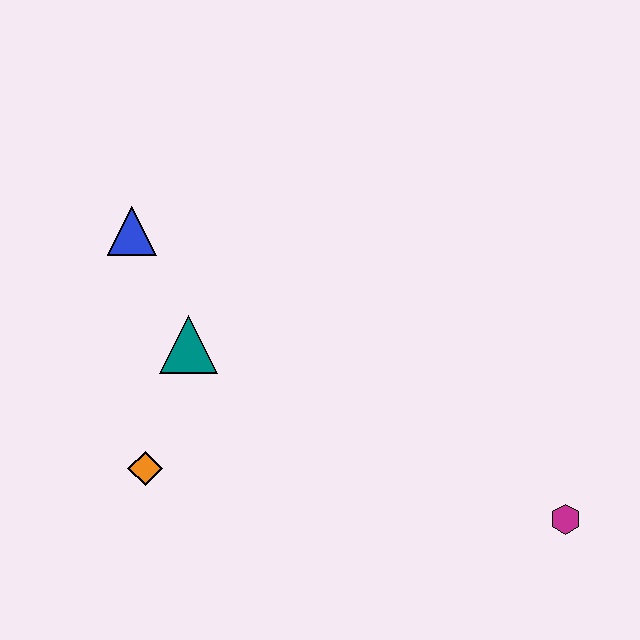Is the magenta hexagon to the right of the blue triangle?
Yes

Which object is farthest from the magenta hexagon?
The blue triangle is farthest from the magenta hexagon.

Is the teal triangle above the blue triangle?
No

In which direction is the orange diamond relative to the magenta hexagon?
The orange diamond is to the left of the magenta hexagon.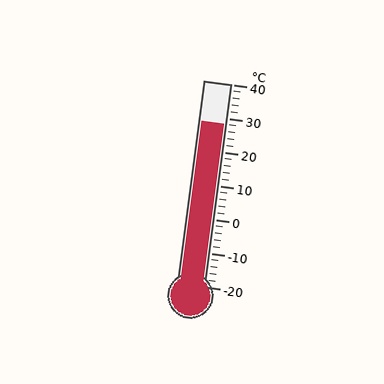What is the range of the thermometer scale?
The thermometer scale ranges from -20°C to 40°C.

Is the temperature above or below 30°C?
The temperature is below 30°C.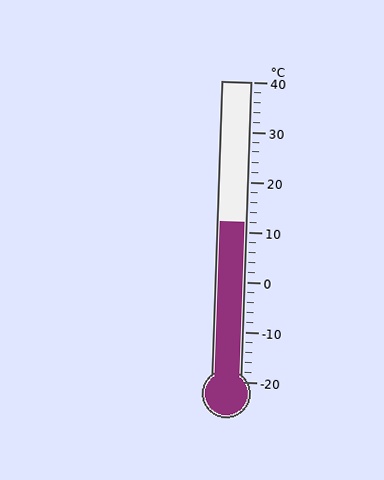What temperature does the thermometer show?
The thermometer shows approximately 12°C.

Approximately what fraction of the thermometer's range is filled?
The thermometer is filled to approximately 55% of its range.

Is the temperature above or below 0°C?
The temperature is above 0°C.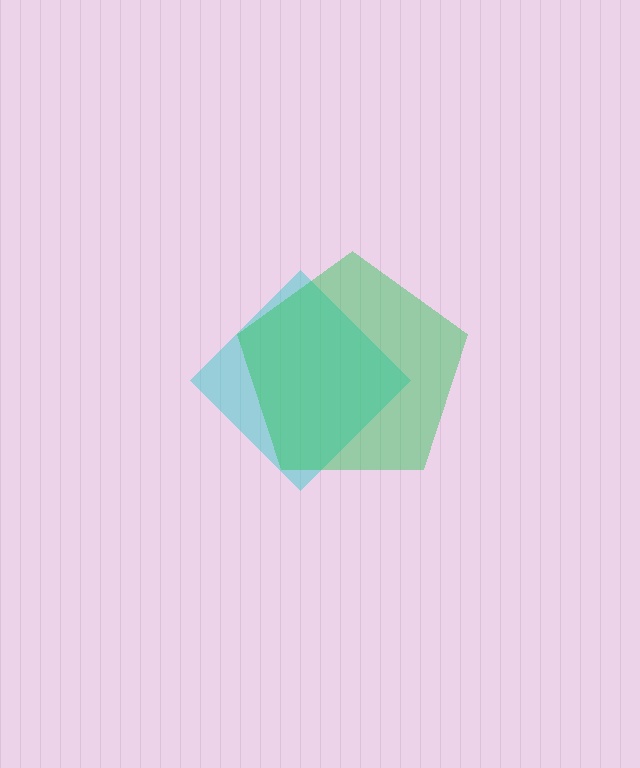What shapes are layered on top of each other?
The layered shapes are: a cyan diamond, a green pentagon.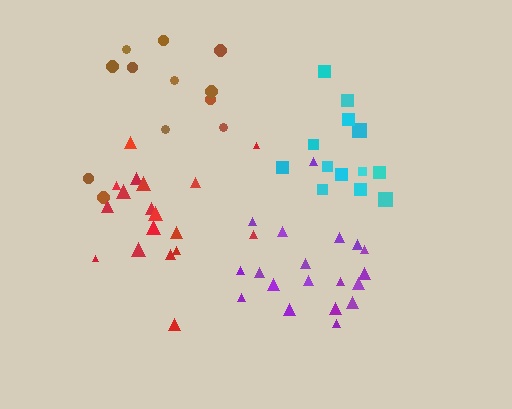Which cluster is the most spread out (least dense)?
Brown.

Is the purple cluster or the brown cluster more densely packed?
Purple.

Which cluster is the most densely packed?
Purple.